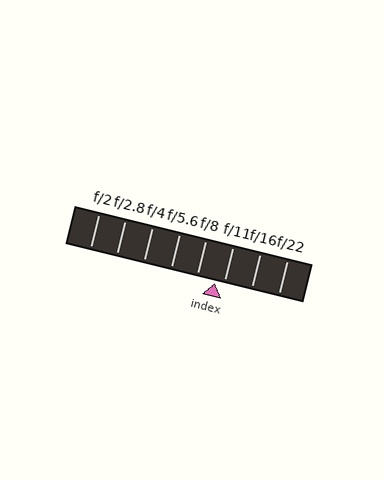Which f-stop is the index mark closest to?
The index mark is closest to f/11.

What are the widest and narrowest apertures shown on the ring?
The widest aperture shown is f/2 and the narrowest is f/22.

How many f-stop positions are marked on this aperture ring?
There are 8 f-stop positions marked.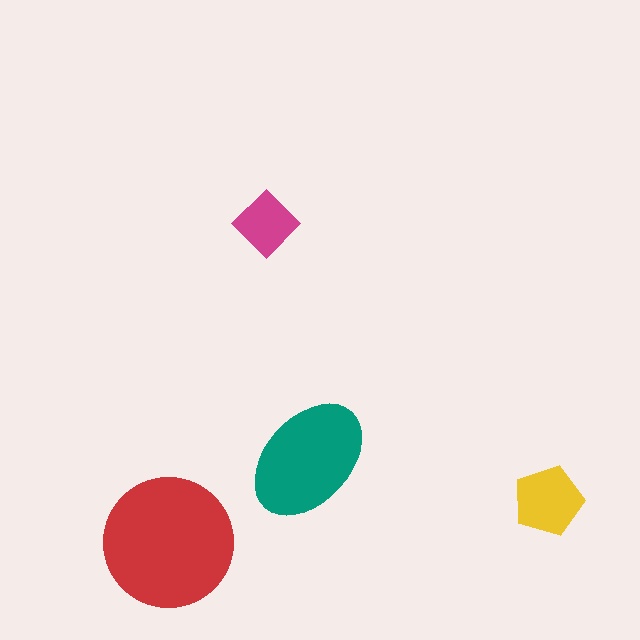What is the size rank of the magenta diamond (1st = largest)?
4th.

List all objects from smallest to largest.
The magenta diamond, the yellow pentagon, the teal ellipse, the red circle.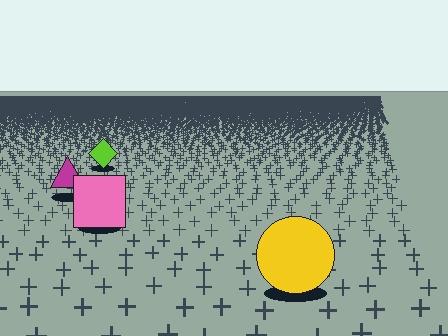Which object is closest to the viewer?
The yellow circle is closest. The texture marks near it are larger and more spread out.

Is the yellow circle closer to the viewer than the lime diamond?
Yes. The yellow circle is closer — you can tell from the texture gradient: the ground texture is coarser near it.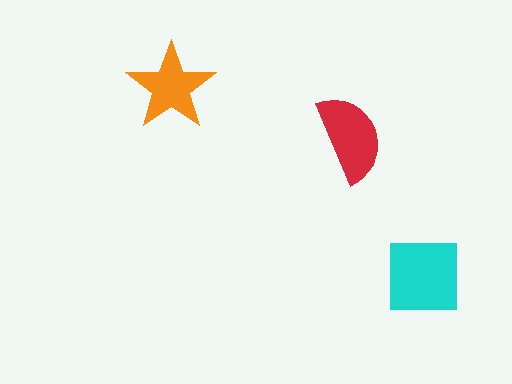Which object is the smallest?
The orange star.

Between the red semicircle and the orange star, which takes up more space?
The red semicircle.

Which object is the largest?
The cyan square.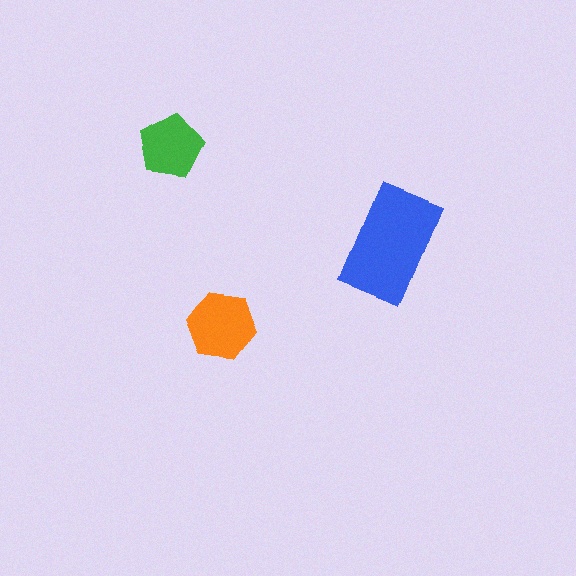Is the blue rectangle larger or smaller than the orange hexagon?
Larger.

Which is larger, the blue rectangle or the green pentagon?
The blue rectangle.